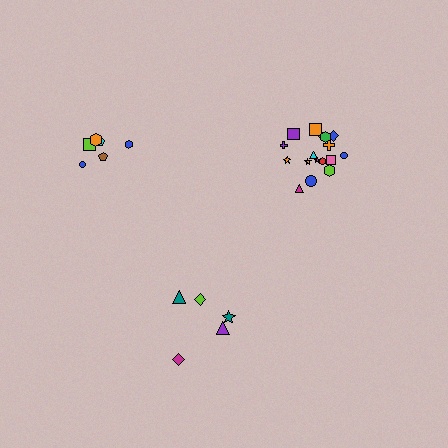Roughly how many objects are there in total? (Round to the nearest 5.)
Roughly 30 objects in total.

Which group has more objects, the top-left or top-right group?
The top-right group.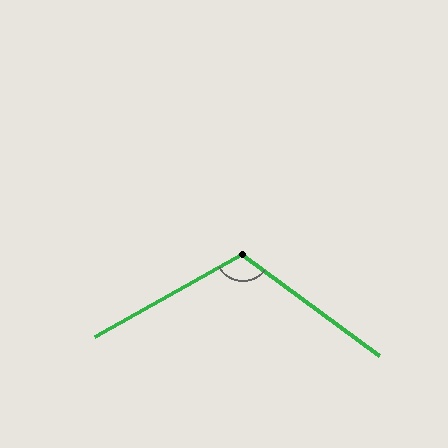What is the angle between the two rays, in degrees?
Approximately 115 degrees.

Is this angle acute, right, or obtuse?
It is obtuse.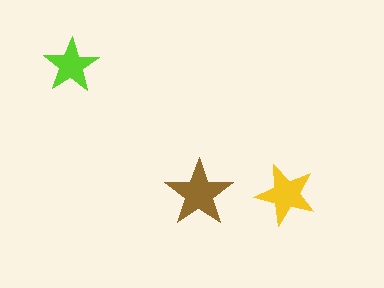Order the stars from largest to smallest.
the brown one, the yellow one, the lime one.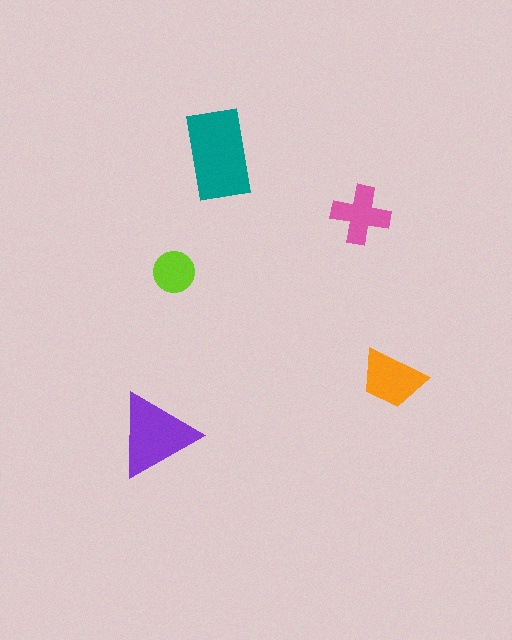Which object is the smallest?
The lime circle.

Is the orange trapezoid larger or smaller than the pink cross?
Larger.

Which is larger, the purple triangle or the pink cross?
The purple triangle.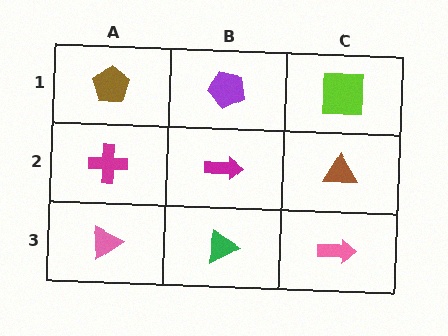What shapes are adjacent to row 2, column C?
A lime square (row 1, column C), a pink arrow (row 3, column C), a magenta arrow (row 2, column B).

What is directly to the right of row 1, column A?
A purple pentagon.